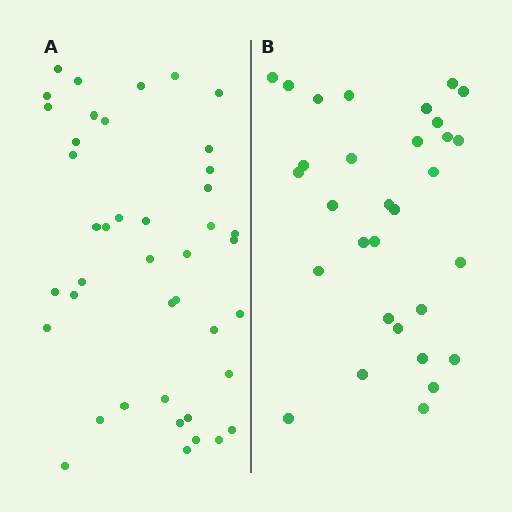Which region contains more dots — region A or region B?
Region A (the left region) has more dots.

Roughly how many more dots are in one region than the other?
Region A has roughly 12 or so more dots than region B.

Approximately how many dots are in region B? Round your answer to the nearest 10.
About 30 dots. (The exact count is 31, which rounds to 30.)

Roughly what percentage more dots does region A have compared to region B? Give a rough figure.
About 35% more.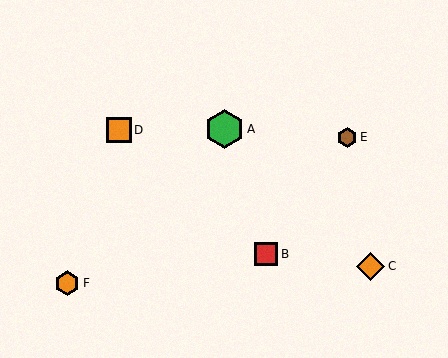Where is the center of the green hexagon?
The center of the green hexagon is at (224, 129).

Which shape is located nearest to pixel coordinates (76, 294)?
The orange hexagon (labeled F) at (67, 283) is nearest to that location.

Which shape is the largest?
The green hexagon (labeled A) is the largest.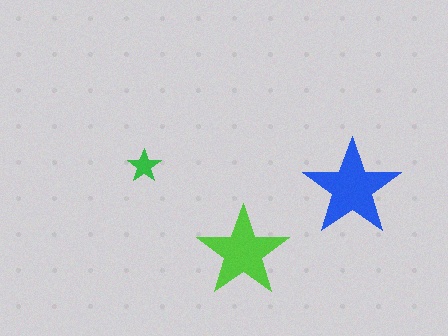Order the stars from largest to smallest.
the blue one, the lime one, the green one.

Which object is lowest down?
The lime star is bottommost.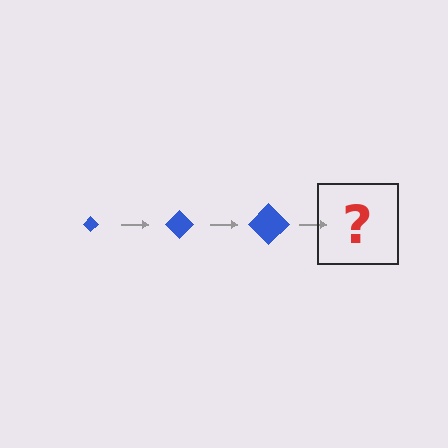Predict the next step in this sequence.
The next step is a blue diamond, larger than the previous one.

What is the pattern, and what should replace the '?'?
The pattern is that the diamond gets progressively larger each step. The '?' should be a blue diamond, larger than the previous one.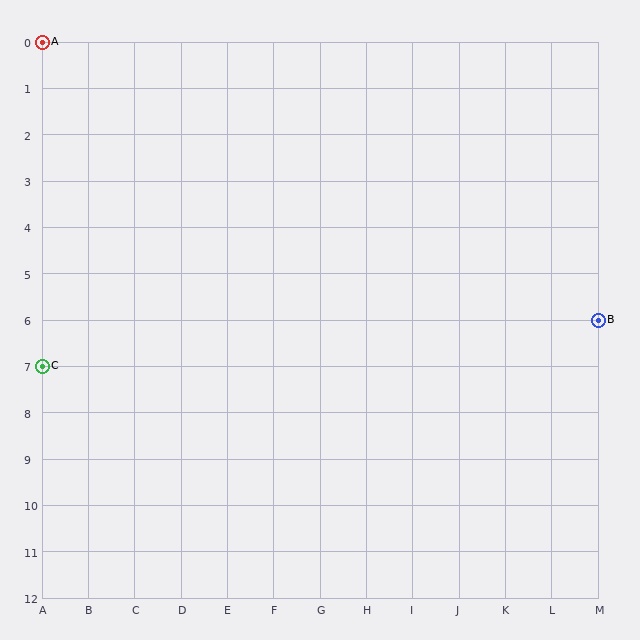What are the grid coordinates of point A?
Point A is at grid coordinates (A, 0).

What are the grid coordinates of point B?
Point B is at grid coordinates (M, 6).